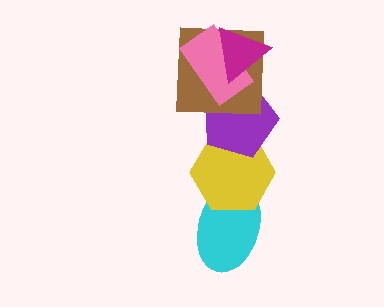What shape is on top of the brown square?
The pink rectangle is on top of the brown square.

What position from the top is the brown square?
The brown square is 3rd from the top.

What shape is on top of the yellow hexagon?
The purple pentagon is on top of the yellow hexagon.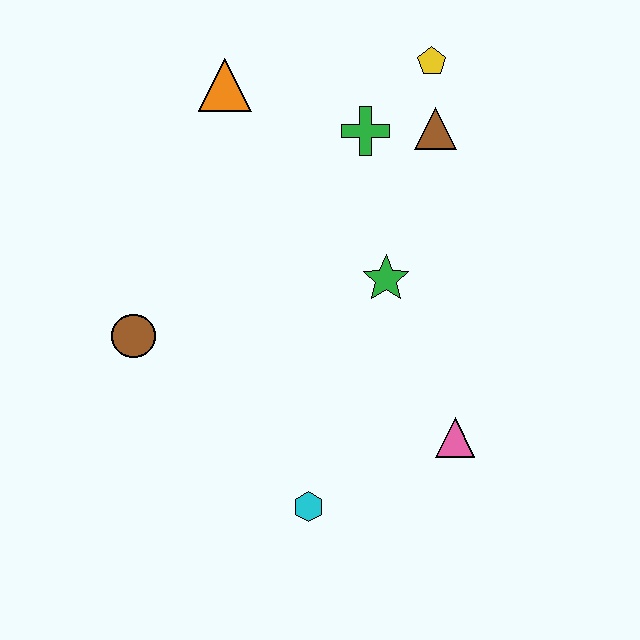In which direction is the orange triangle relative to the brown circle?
The orange triangle is above the brown circle.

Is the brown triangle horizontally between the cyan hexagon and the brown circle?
No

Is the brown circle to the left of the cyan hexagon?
Yes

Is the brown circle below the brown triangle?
Yes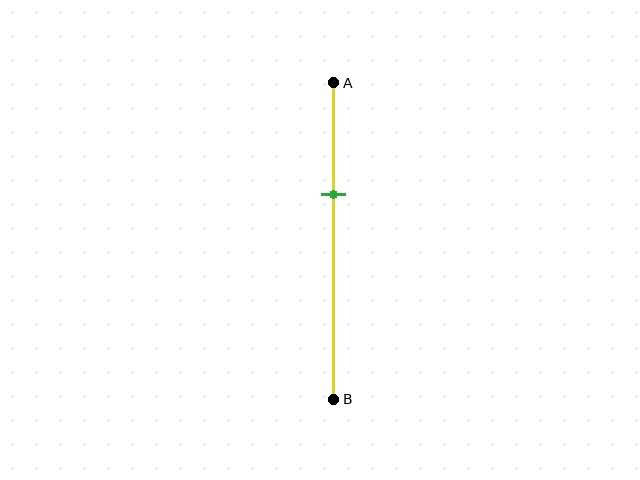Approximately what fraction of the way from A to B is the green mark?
The green mark is approximately 35% of the way from A to B.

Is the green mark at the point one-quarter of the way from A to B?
No, the mark is at about 35% from A, not at the 25% one-quarter point.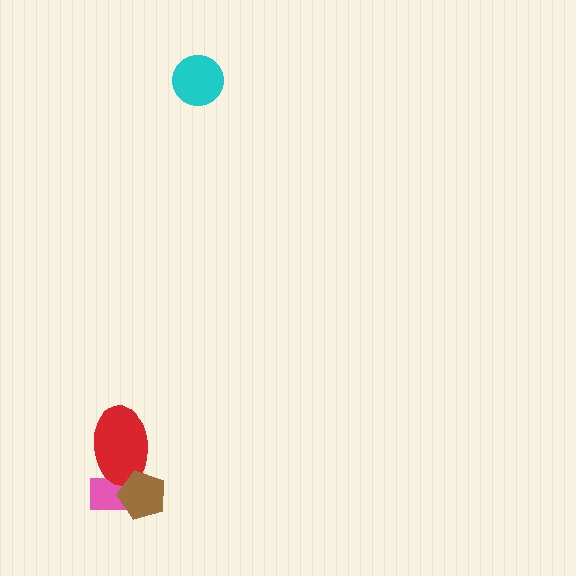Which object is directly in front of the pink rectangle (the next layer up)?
The red ellipse is directly in front of the pink rectangle.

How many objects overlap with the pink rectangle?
2 objects overlap with the pink rectangle.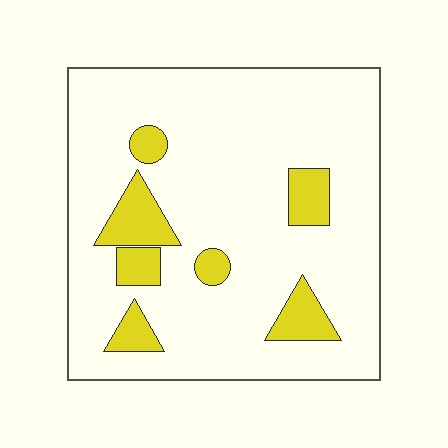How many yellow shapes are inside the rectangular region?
7.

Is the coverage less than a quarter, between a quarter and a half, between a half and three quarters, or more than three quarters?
Less than a quarter.